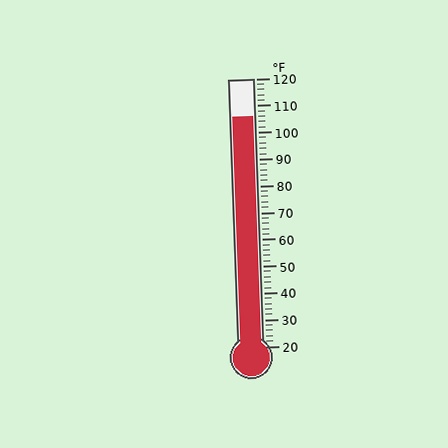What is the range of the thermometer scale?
The thermometer scale ranges from 20°F to 120°F.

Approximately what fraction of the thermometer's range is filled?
The thermometer is filled to approximately 85% of its range.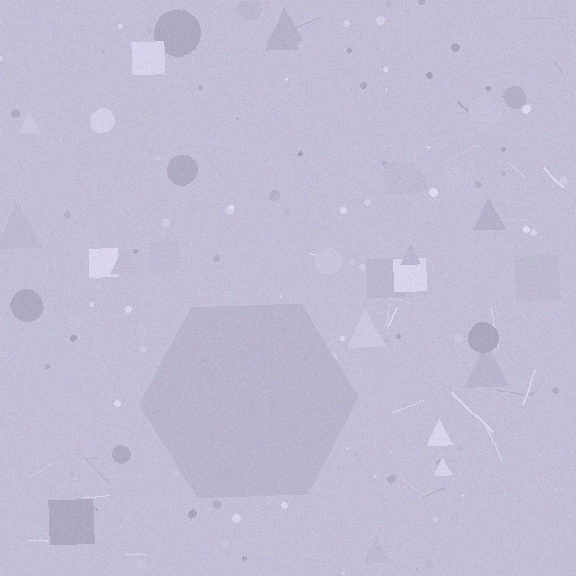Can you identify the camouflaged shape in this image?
The camouflaged shape is a hexagon.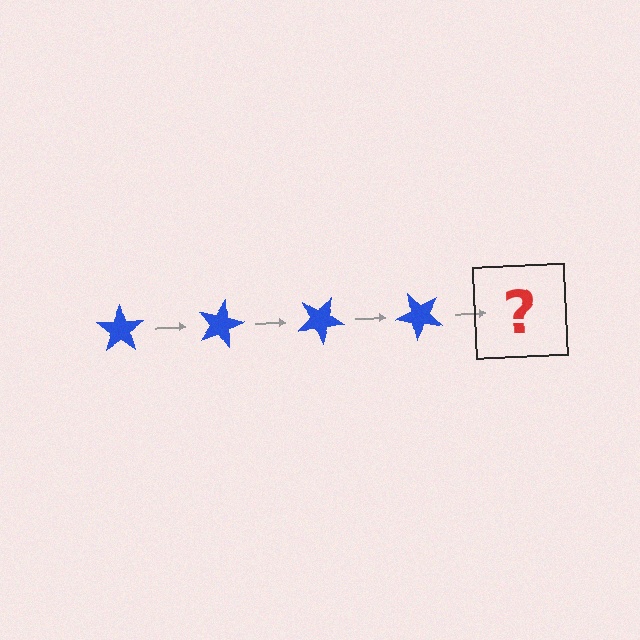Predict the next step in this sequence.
The next step is a blue star rotated 60 degrees.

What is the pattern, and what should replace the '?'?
The pattern is that the star rotates 15 degrees each step. The '?' should be a blue star rotated 60 degrees.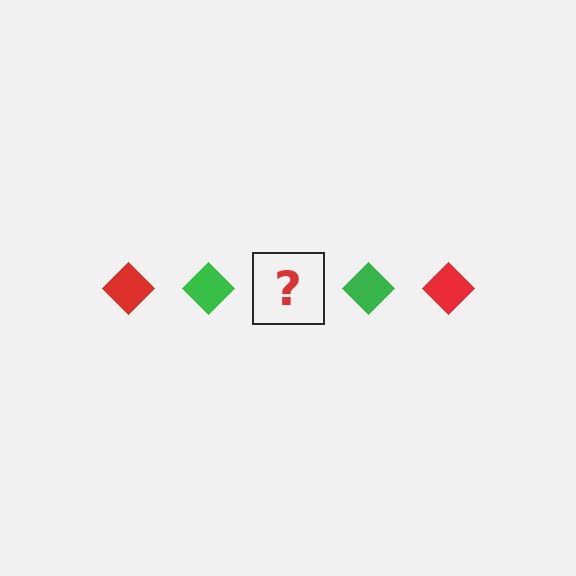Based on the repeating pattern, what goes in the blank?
The blank should be a red diamond.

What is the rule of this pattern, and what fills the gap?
The rule is that the pattern cycles through red, green diamonds. The gap should be filled with a red diamond.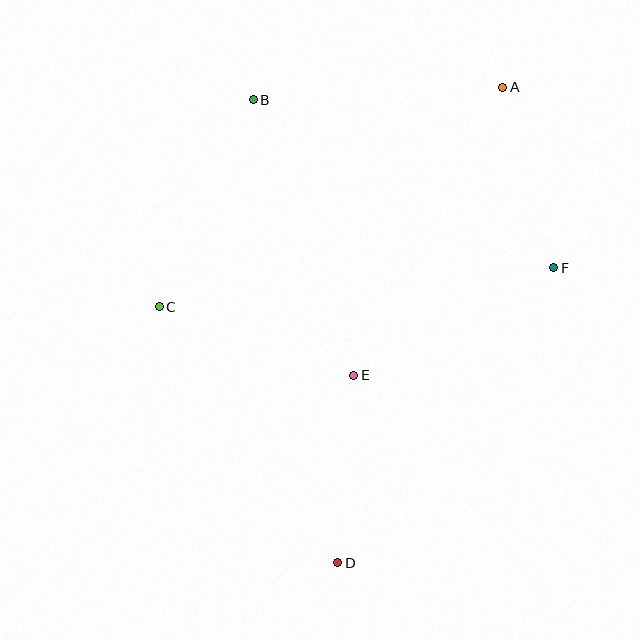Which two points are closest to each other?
Points A and F are closest to each other.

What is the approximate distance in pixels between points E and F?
The distance between E and F is approximately 227 pixels.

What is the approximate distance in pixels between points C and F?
The distance between C and F is approximately 396 pixels.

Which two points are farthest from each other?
Points A and D are farthest from each other.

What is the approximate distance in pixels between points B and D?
The distance between B and D is approximately 470 pixels.